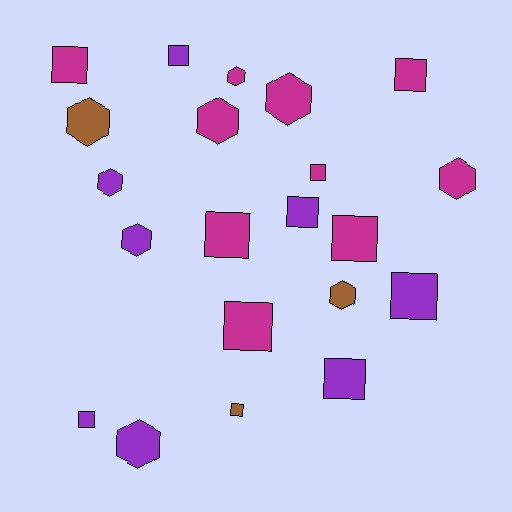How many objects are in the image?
There are 21 objects.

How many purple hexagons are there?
There are 3 purple hexagons.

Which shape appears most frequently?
Square, with 12 objects.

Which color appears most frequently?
Magenta, with 10 objects.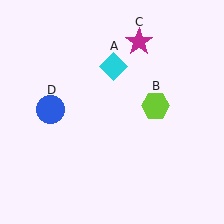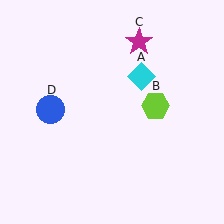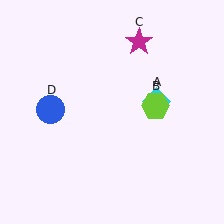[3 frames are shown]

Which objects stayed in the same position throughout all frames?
Lime hexagon (object B) and magenta star (object C) and blue circle (object D) remained stationary.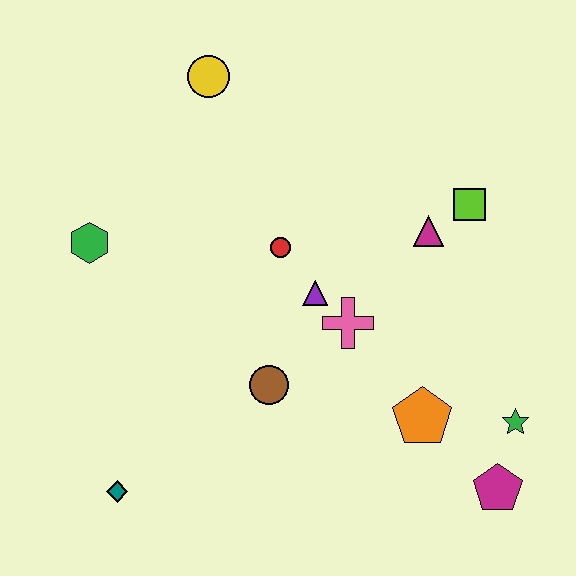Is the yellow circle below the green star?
No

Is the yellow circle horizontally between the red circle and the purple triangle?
No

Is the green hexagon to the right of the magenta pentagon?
No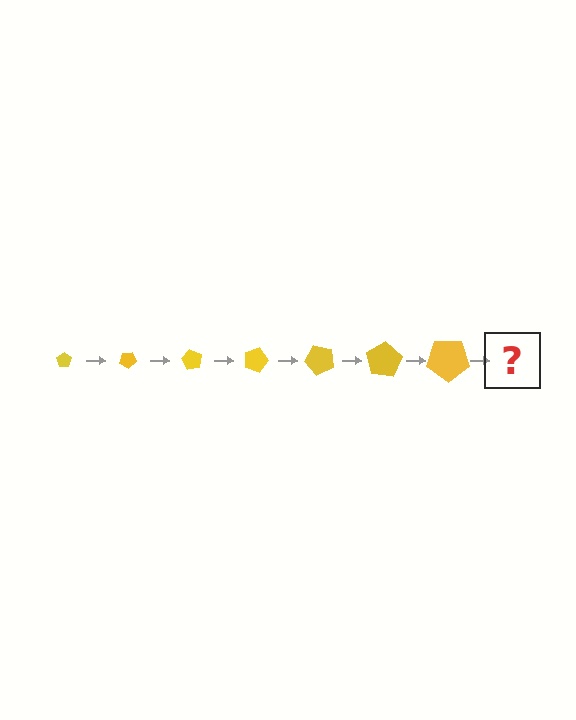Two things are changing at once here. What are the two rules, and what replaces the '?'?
The two rules are that the pentagon grows larger each step and it rotates 30 degrees each step. The '?' should be a pentagon, larger than the previous one and rotated 210 degrees from the start.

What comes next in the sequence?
The next element should be a pentagon, larger than the previous one and rotated 210 degrees from the start.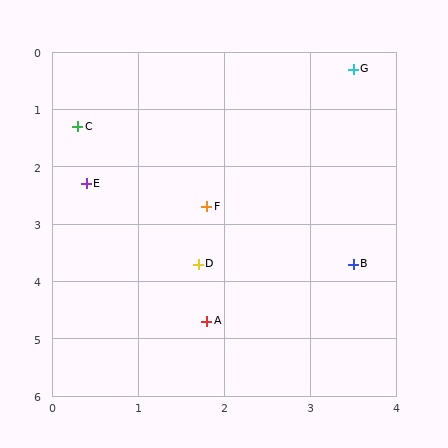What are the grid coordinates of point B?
Point B is at approximately (3.5, 3.7).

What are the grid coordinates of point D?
Point D is at approximately (1.7, 3.7).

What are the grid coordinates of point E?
Point E is at approximately (0.4, 2.3).